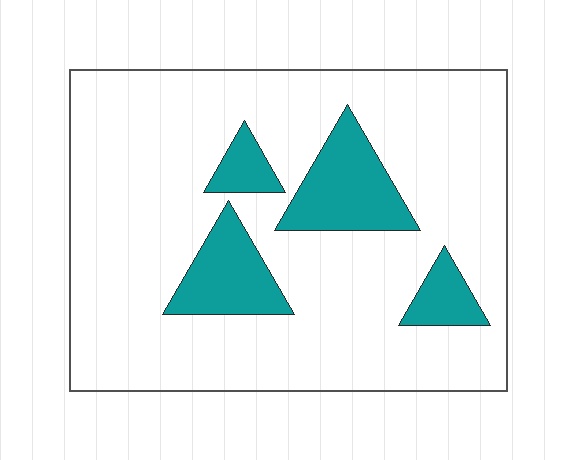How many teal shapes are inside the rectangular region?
4.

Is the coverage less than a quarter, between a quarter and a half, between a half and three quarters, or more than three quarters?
Less than a quarter.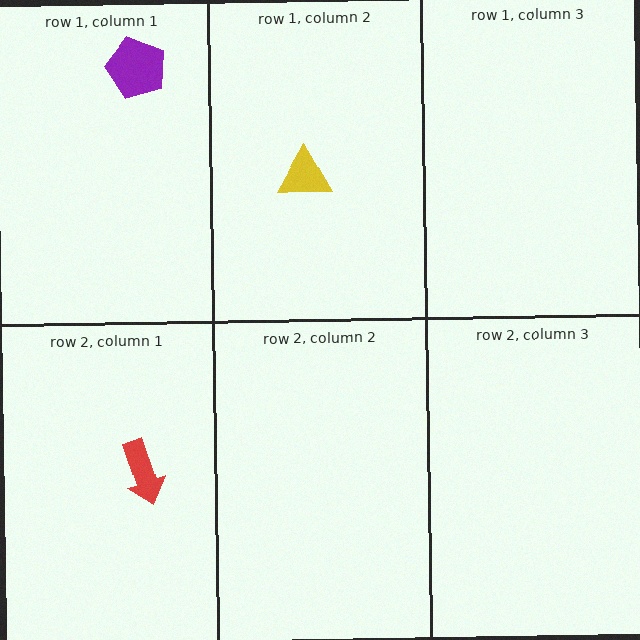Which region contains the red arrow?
The row 2, column 1 region.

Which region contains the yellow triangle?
The row 1, column 2 region.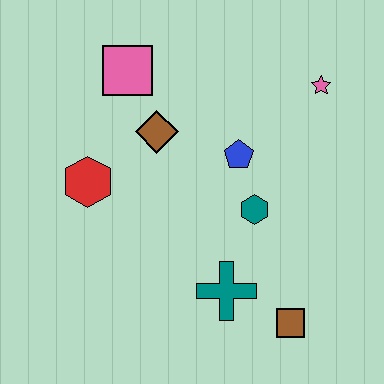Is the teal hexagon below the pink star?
Yes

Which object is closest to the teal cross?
The brown square is closest to the teal cross.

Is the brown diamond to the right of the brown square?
No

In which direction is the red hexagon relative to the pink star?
The red hexagon is to the left of the pink star.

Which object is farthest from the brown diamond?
The brown square is farthest from the brown diamond.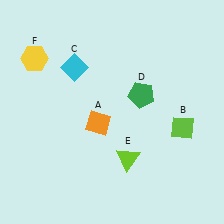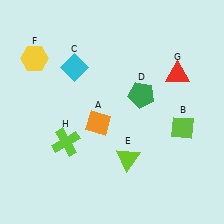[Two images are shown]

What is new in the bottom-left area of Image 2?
A lime cross (H) was added in the bottom-left area of Image 2.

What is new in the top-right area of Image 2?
A red triangle (G) was added in the top-right area of Image 2.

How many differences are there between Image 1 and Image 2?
There are 2 differences between the two images.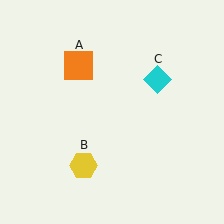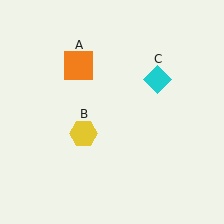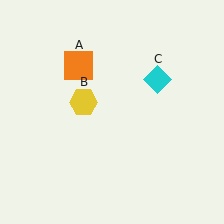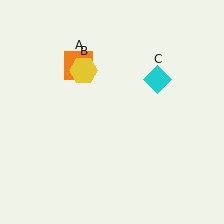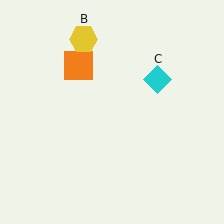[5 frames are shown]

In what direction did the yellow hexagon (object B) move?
The yellow hexagon (object B) moved up.